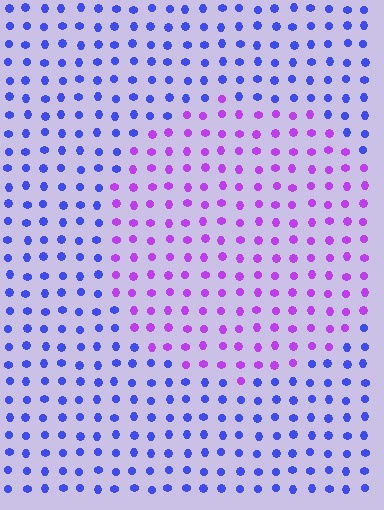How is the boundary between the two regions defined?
The boundary is defined purely by a slight shift in hue (about 50 degrees). Spacing, size, and orientation are identical on both sides.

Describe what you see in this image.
The image is filled with small blue elements in a uniform arrangement. A circle-shaped region is visible where the elements are tinted to a slightly different hue, forming a subtle color boundary.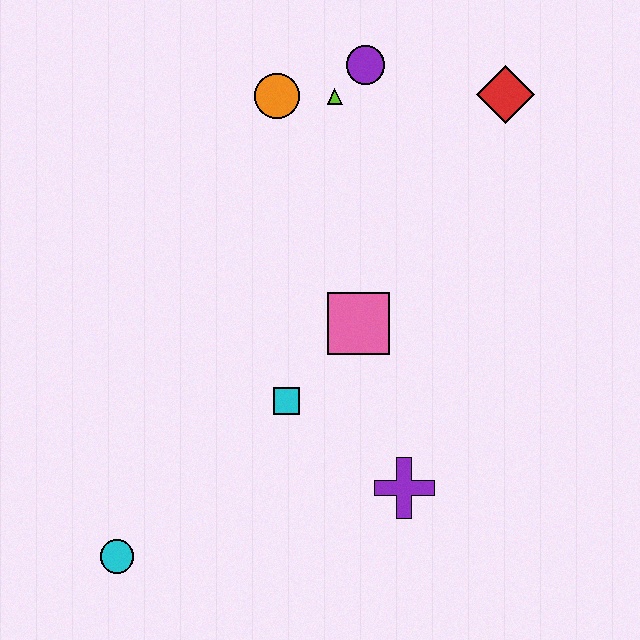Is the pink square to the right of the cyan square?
Yes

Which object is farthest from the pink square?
The cyan circle is farthest from the pink square.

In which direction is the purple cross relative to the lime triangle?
The purple cross is below the lime triangle.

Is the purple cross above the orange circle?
No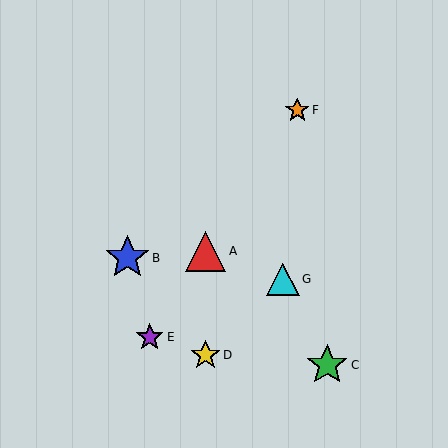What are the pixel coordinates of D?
Object D is at (206, 355).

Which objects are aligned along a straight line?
Objects A, E, F are aligned along a straight line.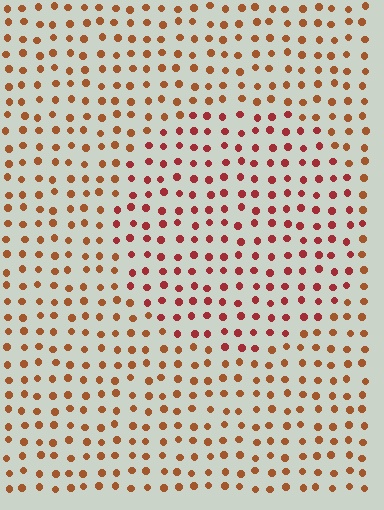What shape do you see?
I see a circle.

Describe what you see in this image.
The image is filled with small brown elements in a uniform arrangement. A circle-shaped region is visible where the elements are tinted to a slightly different hue, forming a subtle color boundary.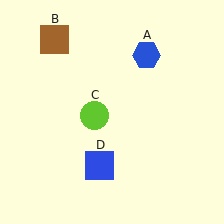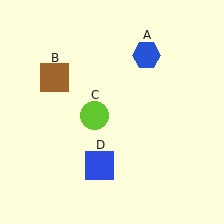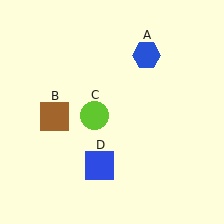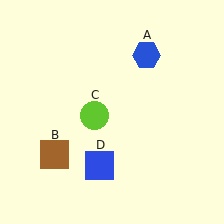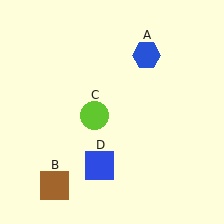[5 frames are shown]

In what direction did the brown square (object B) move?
The brown square (object B) moved down.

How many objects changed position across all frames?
1 object changed position: brown square (object B).